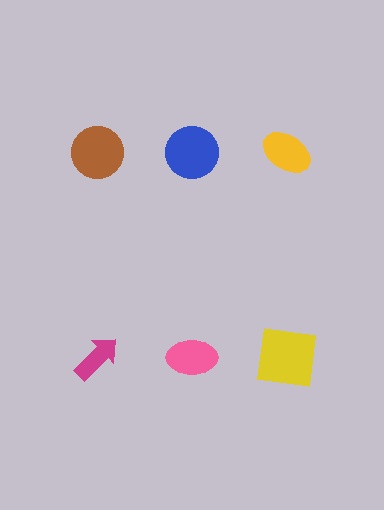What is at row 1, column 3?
A yellow ellipse.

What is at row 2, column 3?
A yellow square.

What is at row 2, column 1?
A magenta arrow.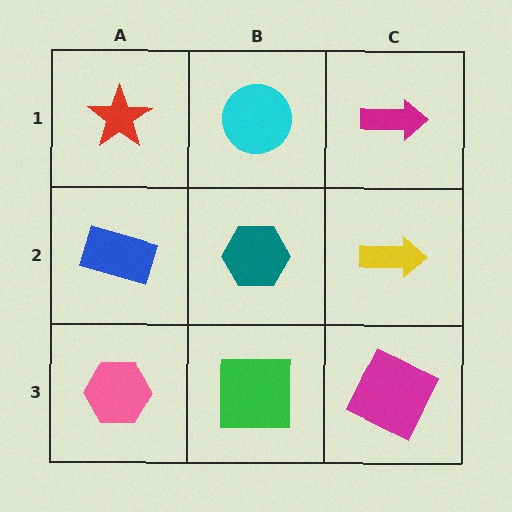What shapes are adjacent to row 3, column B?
A teal hexagon (row 2, column B), a pink hexagon (row 3, column A), a magenta square (row 3, column C).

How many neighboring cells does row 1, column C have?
2.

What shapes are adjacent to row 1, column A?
A blue rectangle (row 2, column A), a cyan circle (row 1, column B).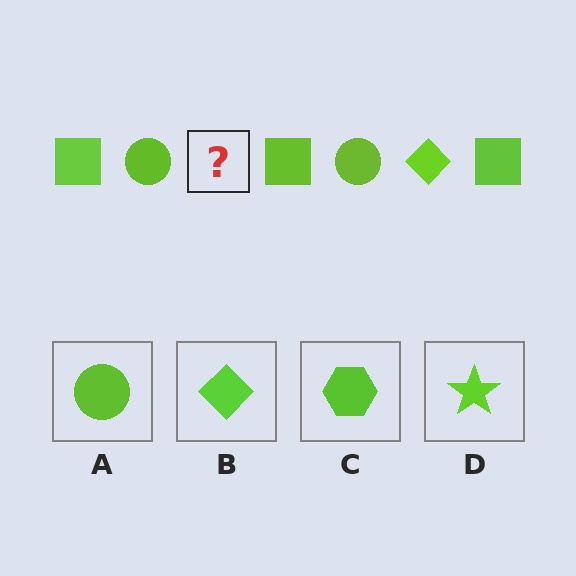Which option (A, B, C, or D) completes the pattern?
B.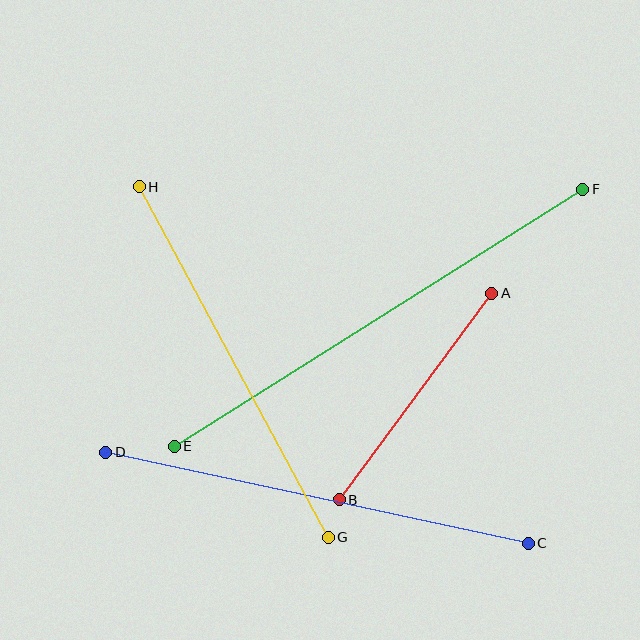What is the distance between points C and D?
The distance is approximately 432 pixels.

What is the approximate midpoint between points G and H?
The midpoint is at approximately (234, 362) pixels.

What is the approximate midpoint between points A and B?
The midpoint is at approximately (416, 396) pixels.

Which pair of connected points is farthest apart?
Points E and F are farthest apart.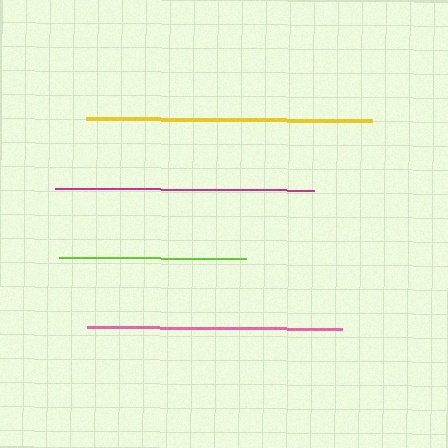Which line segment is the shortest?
The lime line is the shortest at approximately 187 pixels.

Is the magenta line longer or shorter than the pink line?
The magenta line is longer than the pink line.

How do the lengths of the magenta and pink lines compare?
The magenta and pink lines are approximately the same length.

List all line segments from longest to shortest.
From longest to shortest: yellow, magenta, pink, lime.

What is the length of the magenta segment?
The magenta segment is approximately 259 pixels long.